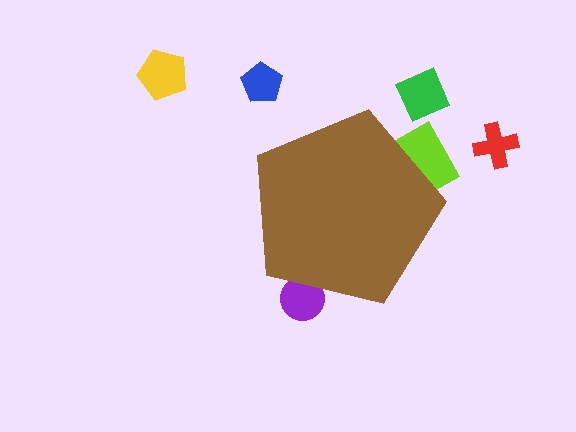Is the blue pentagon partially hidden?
No, the blue pentagon is fully visible.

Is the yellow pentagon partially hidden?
No, the yellow pentagon is fully visible.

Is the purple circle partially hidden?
Yes, the purple circle is partially hidden behind the brown pentagon.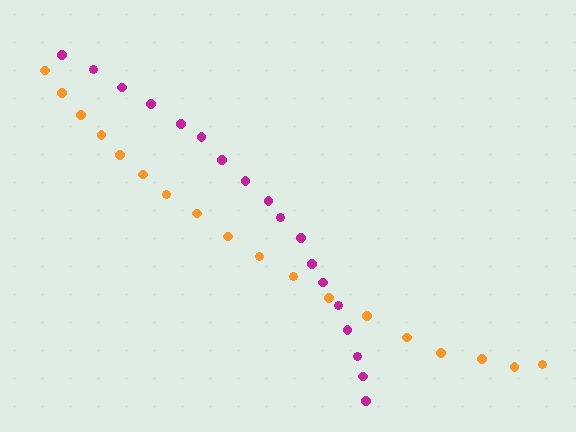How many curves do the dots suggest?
There are 2 distinct paths.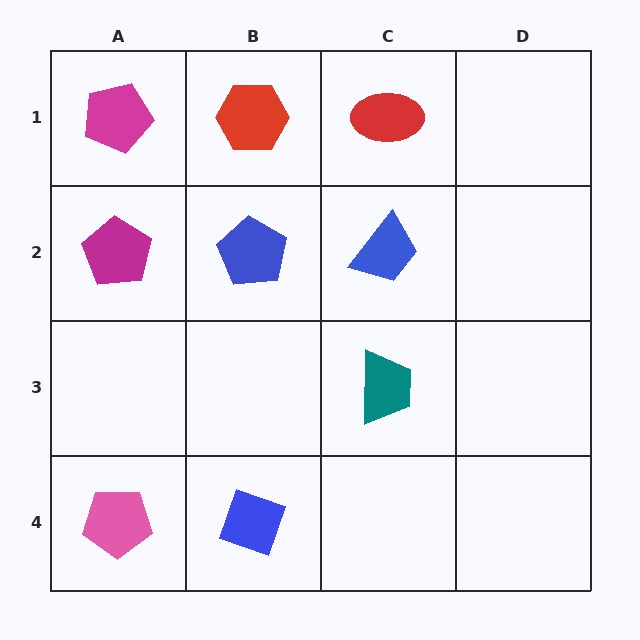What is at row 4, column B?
A blue diamond.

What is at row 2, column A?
A magenta pentagon.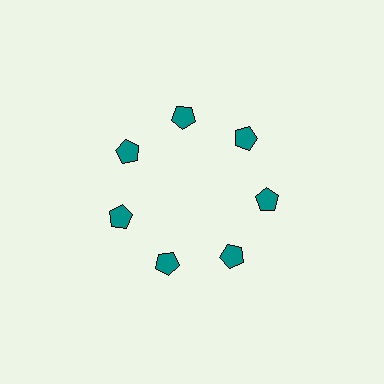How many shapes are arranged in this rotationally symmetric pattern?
There are 7 shapes, arranged in 7 groups of 1.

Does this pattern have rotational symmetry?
Yes, this pattern has 7-fold rotational symmetry. It looks the same after rotating 51 degrees around the center.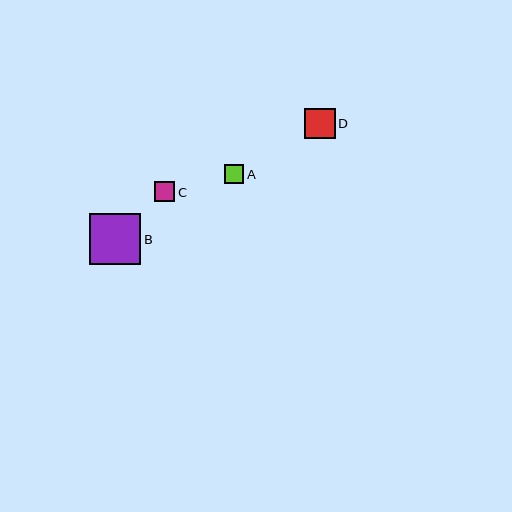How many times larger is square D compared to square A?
Square D is approximately 1.6 times the size of square A.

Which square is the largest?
Square B is the largest with a size of approximately 51 pixels.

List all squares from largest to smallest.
From largest to smallest: B, D, C, A.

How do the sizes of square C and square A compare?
Square C and square A are approximately the same size.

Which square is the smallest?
Square A is the smallest with a size of approximately 19 pixels.